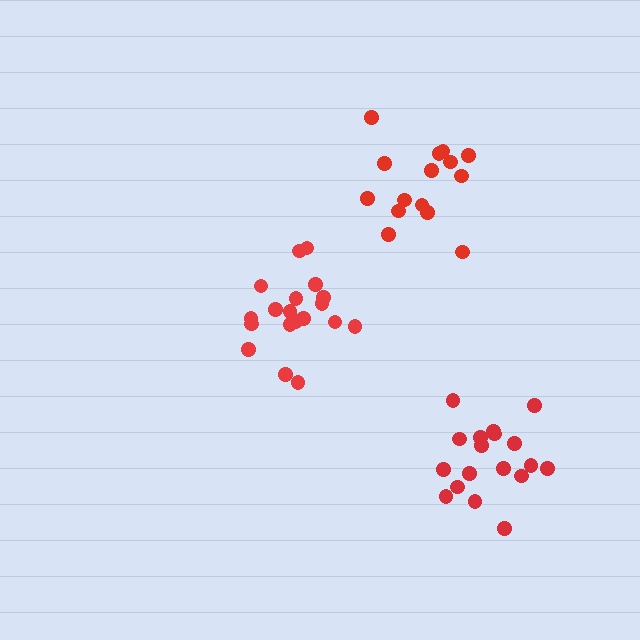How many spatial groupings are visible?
There are 3 spatial groupings.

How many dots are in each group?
Group 1: 19 dots, Group 2: 15 dots, Group 3: 18 dots (52 total).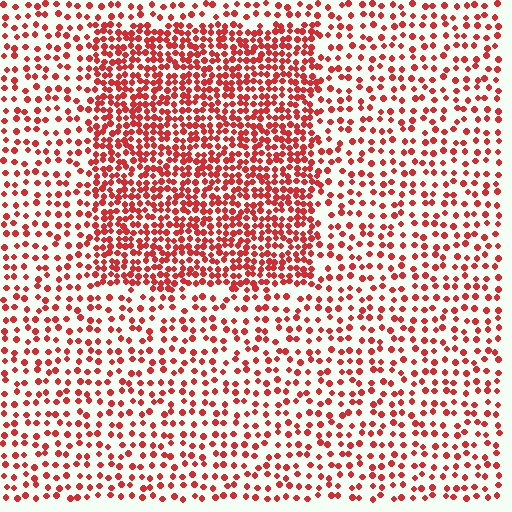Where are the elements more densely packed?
The elements are more densely packed inside the rectangle boundary.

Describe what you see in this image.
The image contains small red elements arranged at two different densities. A rectangle-shaped region is visible where the elements are more densely packed than the surrounding area.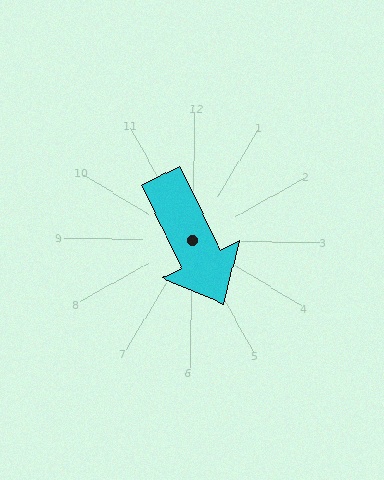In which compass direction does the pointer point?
Southeast.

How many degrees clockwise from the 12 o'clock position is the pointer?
Approximately 153 degrees.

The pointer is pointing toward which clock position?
Roughly 5 o'clock.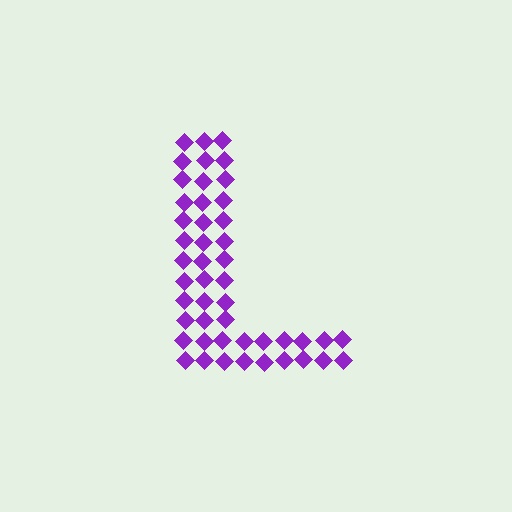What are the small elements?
The small elements are diamonds.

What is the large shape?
The large shape is the letter L.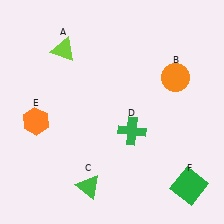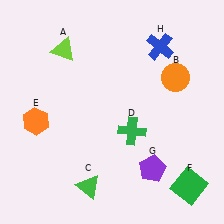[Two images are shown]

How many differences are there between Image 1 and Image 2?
There are 2 differences between the two images.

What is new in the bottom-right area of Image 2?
A purple pentagon (G) was added in the bottom-right area of Image 2.